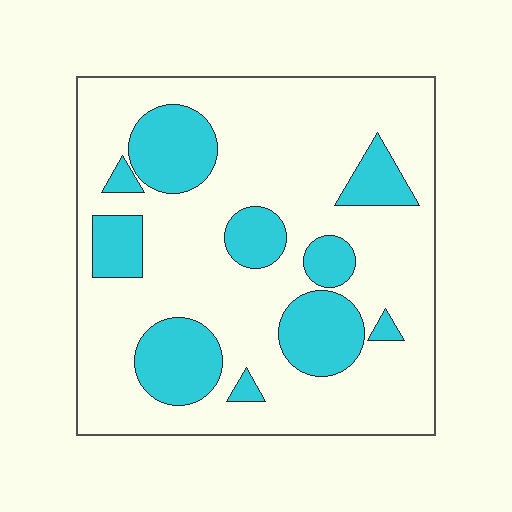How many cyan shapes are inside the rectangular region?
10.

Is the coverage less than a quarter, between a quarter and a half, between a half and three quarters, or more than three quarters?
Between a quarter and a half.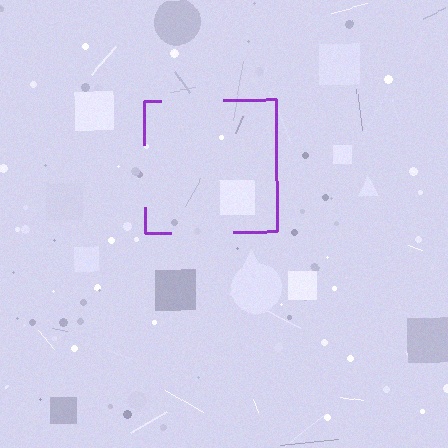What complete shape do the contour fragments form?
The contour fragments form a square.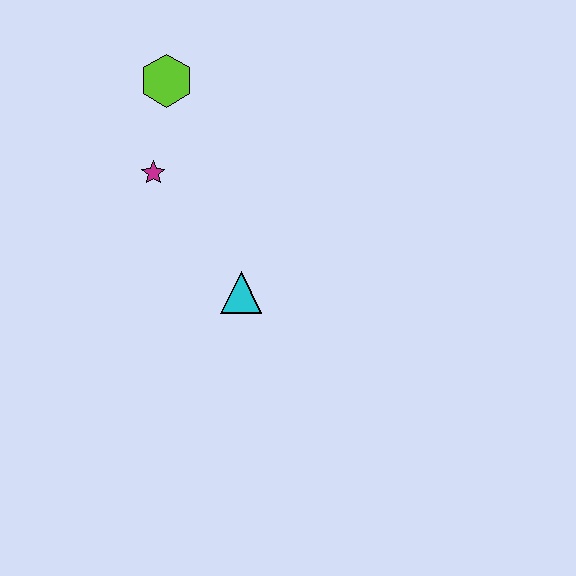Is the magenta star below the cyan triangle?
No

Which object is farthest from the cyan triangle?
The lime hexagon is farthest from the cyan triangle.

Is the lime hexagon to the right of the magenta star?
Yes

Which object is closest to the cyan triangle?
The magenta star is closest to the cyan triangle.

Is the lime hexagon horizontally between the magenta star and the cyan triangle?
Yes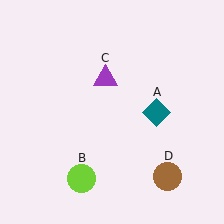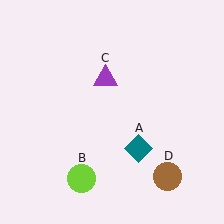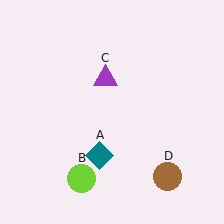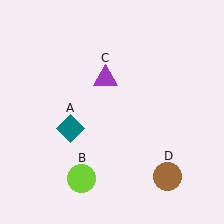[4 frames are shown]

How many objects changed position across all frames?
1 object changed position: teal diamond (object A).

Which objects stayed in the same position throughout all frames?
Lime circle (object B) and purple triangle (object C) and brown circle (object D) remained stationary.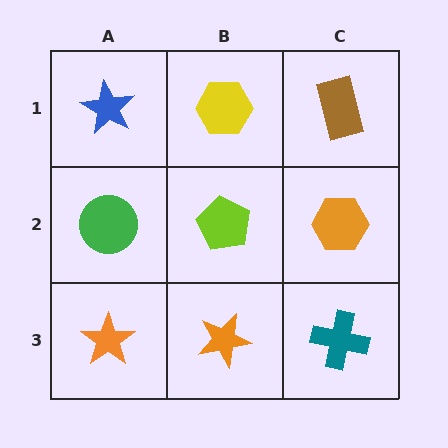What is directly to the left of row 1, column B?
A blue star.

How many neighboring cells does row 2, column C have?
3.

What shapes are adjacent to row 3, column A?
A green circle (row 2, column A), an orange star (row 3, column B).